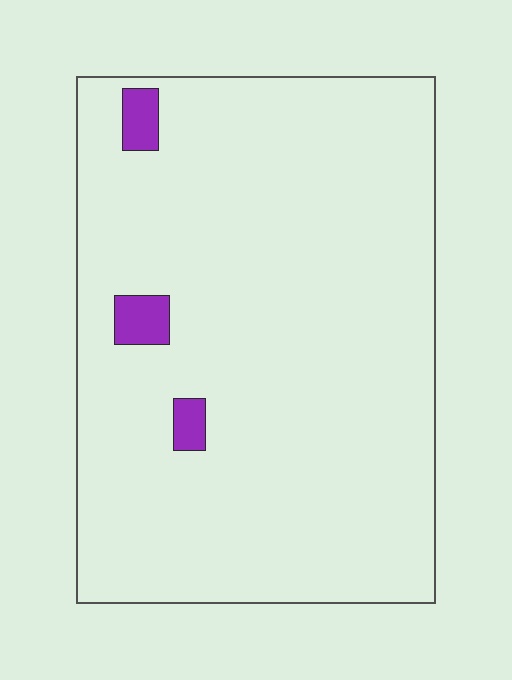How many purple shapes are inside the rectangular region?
3.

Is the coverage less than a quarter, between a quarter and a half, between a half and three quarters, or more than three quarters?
Less than a quarter.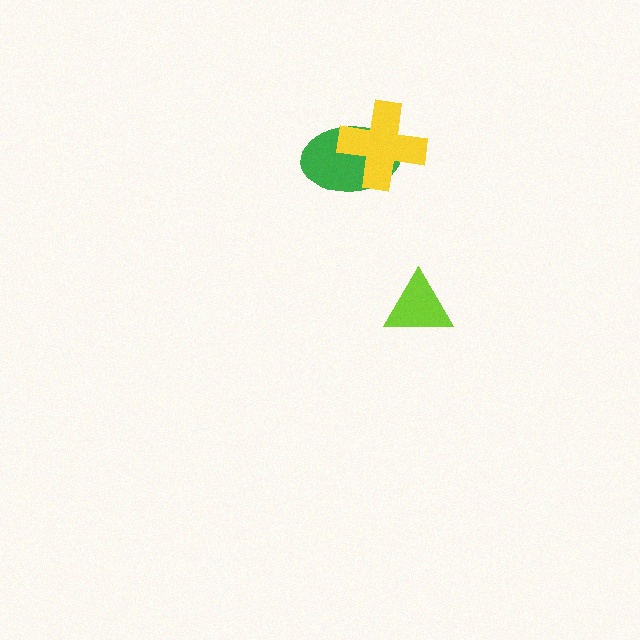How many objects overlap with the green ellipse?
1 object overlaps with the green ellipse.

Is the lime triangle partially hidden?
No, no other shape covers it.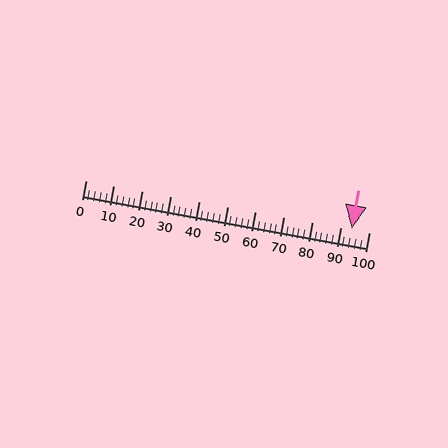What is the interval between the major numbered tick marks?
The major tick marks are spaced 10 units apart.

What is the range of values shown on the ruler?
The ruler shows values from 0 to 100.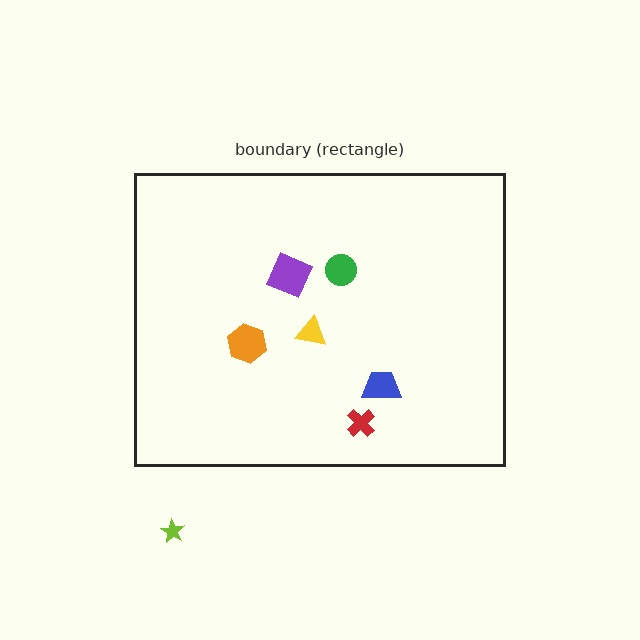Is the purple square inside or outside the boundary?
Inside.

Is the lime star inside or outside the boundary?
Outside.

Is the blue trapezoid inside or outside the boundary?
Inside.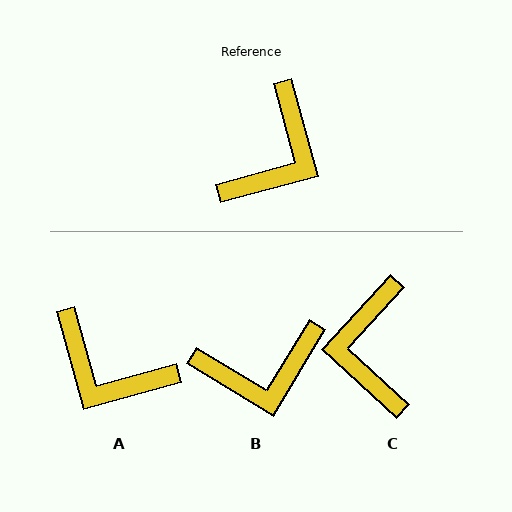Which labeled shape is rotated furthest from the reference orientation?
C, about 148 degrees away.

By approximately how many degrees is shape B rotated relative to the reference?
Approximately 46 degrees clockwise.